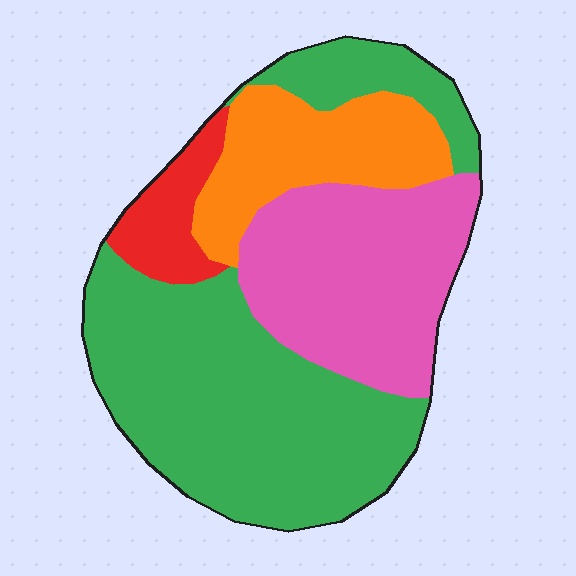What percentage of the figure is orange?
Orange covers roughly 15% of the figure.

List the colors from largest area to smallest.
From largest to smallest: green, pink, orange, red.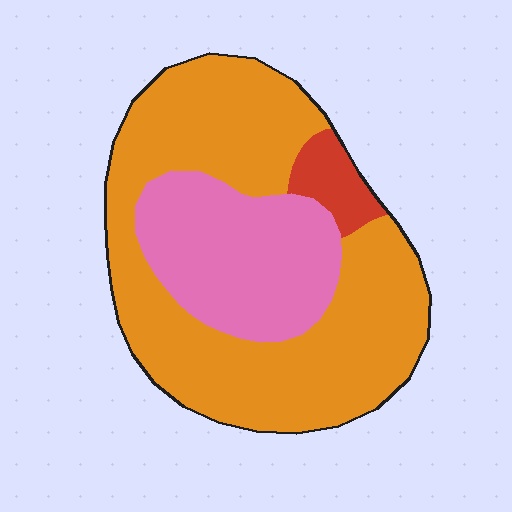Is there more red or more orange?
Orange.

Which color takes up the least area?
Red, at roughly 5%.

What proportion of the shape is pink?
Pink covers roughly 30% of the shape.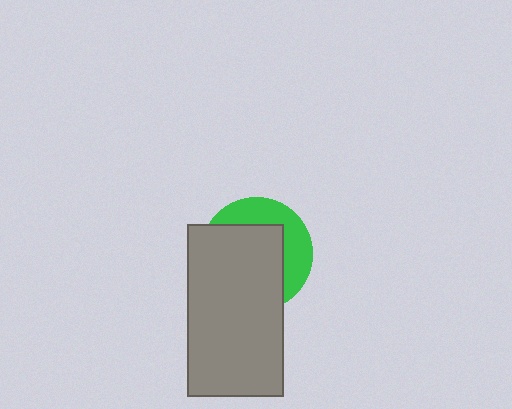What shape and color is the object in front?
The object in front is a gray rectangle.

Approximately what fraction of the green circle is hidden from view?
Roughly 64% of the green circle is hidden behind the gray rectangle.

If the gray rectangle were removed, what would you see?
You would see the complete green circle.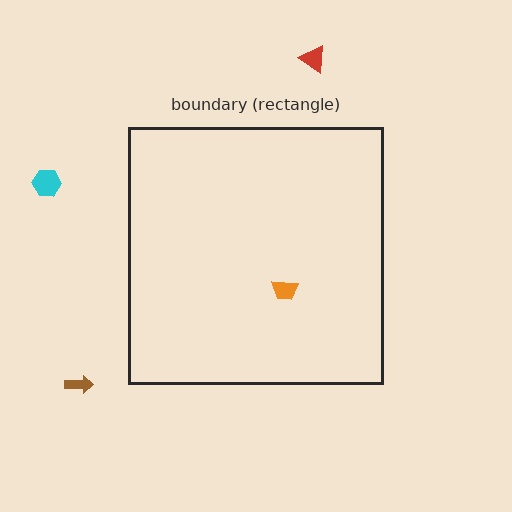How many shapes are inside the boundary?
1 inside, 3 outside.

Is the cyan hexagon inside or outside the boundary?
Outside.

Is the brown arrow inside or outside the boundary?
Outside.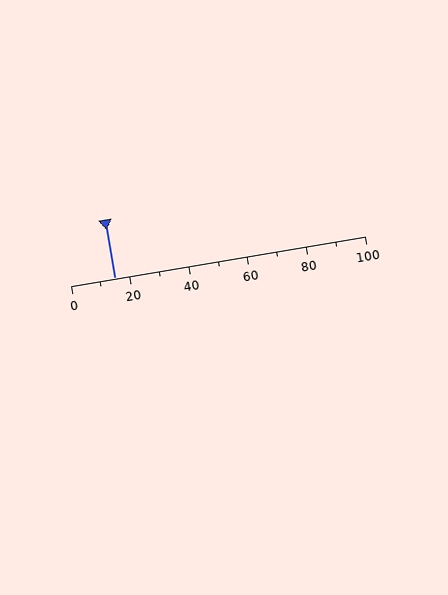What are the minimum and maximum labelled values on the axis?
The axis runs from 0 to 100.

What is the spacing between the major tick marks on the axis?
The major ticks are spaced 20 apart.